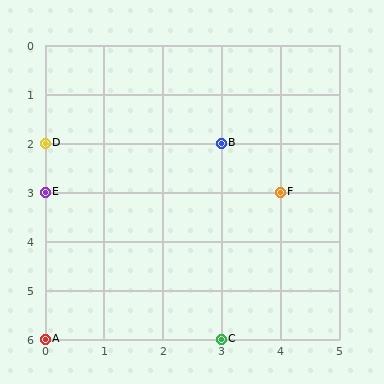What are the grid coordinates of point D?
Point D is at grid coordinates (0, 2).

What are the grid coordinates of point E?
Point E is at grid coordinates (0, 3).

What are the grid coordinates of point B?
Point B is at grid coordinates (3, 2).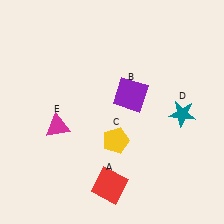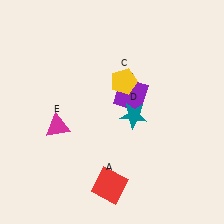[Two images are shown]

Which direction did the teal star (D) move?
The teal star (D) moved left.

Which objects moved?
The objects that moved are: the yellow pentagon (C), the teal star (D).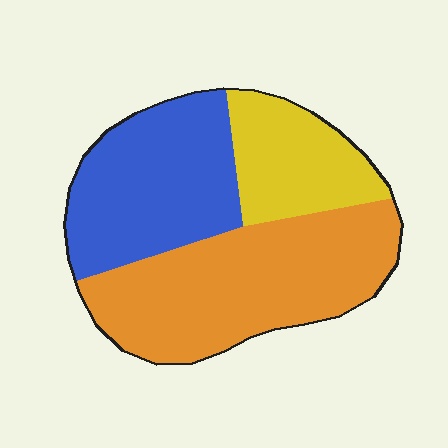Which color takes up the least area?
Yellow, at roughly 20%.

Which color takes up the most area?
Orange, at roughly 45%.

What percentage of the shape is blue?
Blue covers about 35% of the shape.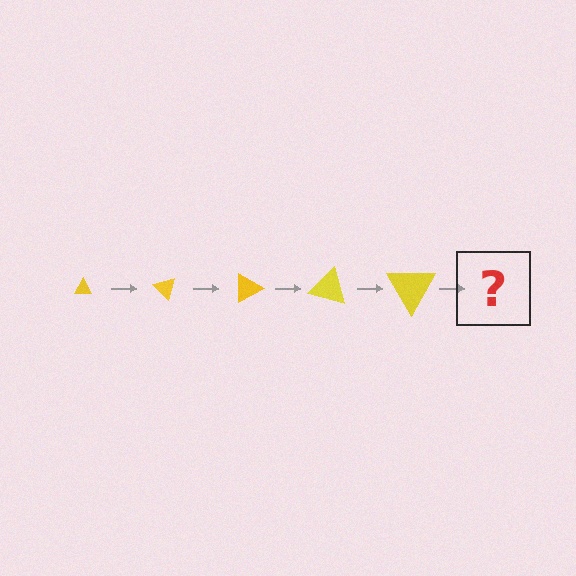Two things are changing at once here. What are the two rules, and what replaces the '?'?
The two rules are that the triangle grows larger each step and it rotates 45 degrees each step. The '?' should be a triangle, larger than the previous one and rotated 225 degrees from the start.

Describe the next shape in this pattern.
It should be a triangle, larger than the previous one and rotated 225 degrees from the start.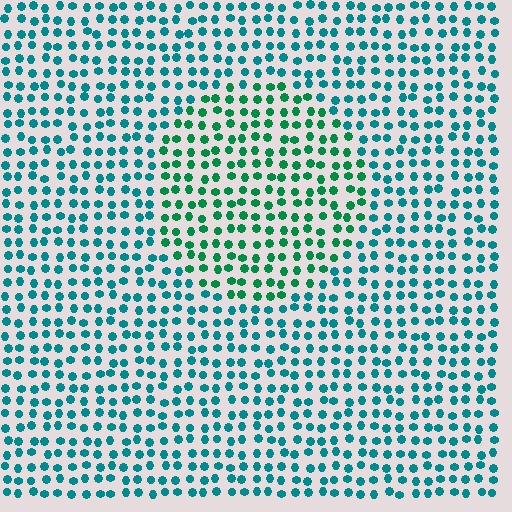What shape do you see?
I see a circle.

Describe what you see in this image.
The image is filled with small teal elements in a uniform arrangement. A circle-shaped region is visible where the elements are tinted to a slightly different hue, forming a subtle color boundary.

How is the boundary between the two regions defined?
The boundary is defined purely by a slight shift in hue (about 33 degrees). Spacing, size, and orientation are identical on both sides.